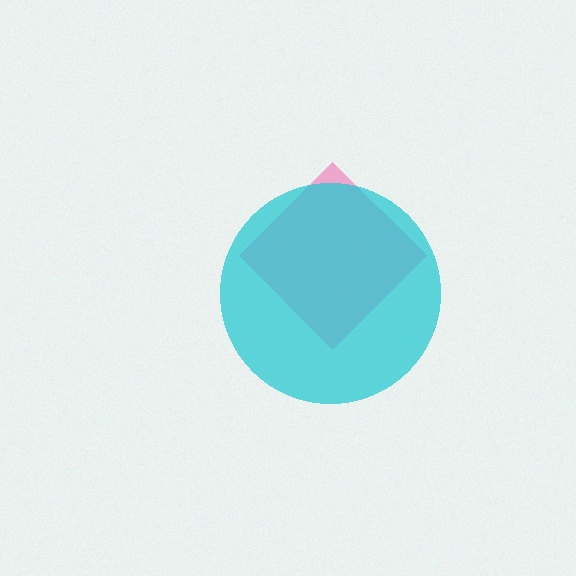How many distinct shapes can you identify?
There are 2 distinct shapes: a pink diamond, a cyan circle.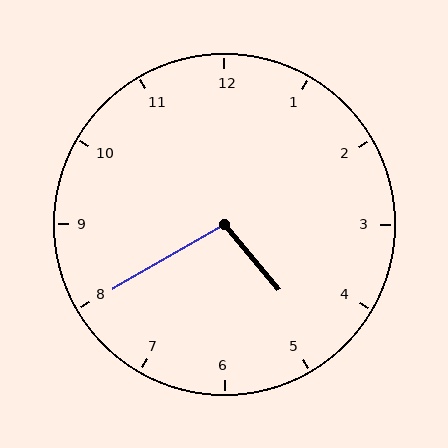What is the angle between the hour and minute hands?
Approximately 100 degrees.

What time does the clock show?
4:40.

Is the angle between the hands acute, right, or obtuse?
It is obtuse.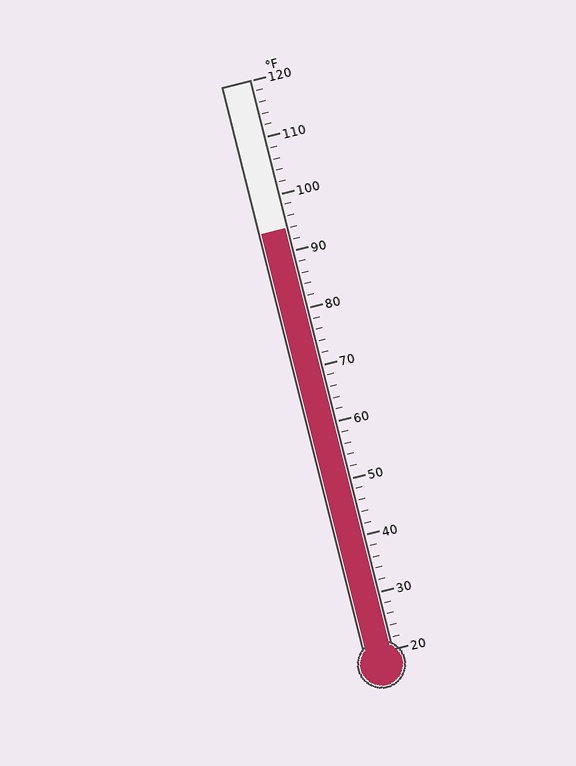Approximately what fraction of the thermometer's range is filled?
The thermometer is filled to approximately 75% of its range.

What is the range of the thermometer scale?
The thermometer scale ranges from 20°F to 120°F.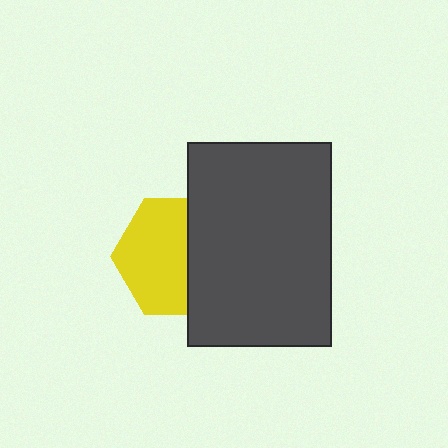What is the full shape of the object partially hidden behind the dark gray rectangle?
The partially hidden object is a yellow hexagon.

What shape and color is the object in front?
The object in front is a dark gray rectangle.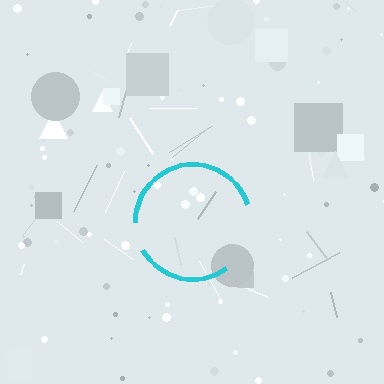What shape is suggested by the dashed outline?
The dashed outline suggests a circle.